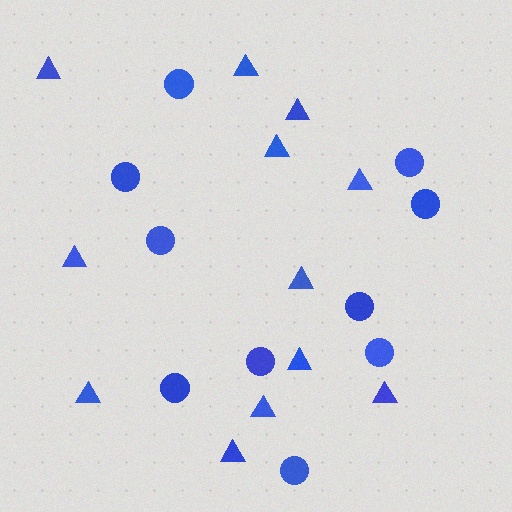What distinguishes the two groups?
There are 2 groups: one group of circles (10) and one group of triangles (12).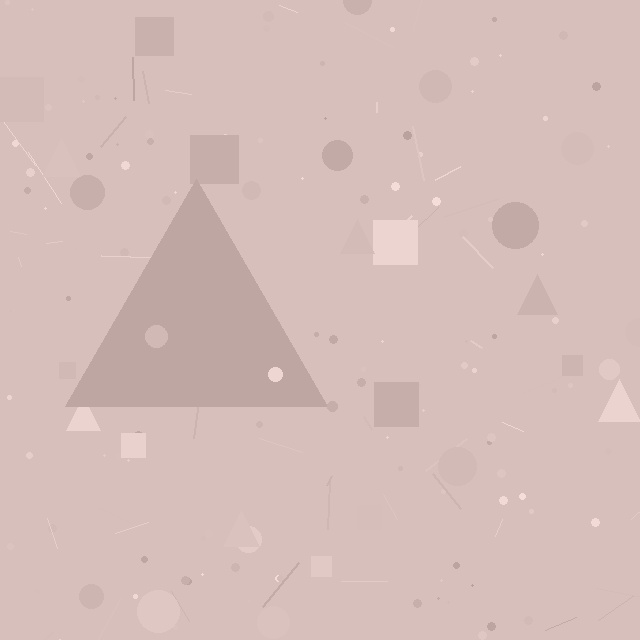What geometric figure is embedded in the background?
A triangle is embedded in the background.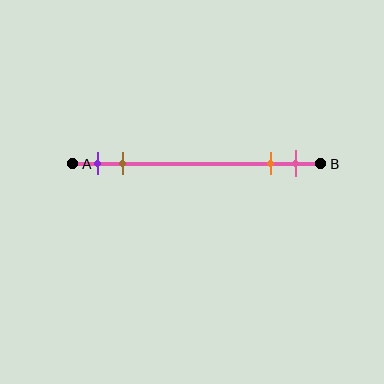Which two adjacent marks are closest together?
The orange and pink marks are the closest adjacent pair.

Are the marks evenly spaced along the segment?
No, the marks are not evenly spaced.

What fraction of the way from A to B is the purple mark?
The purple mark is approximately 10% (0.1) of the way from A to B.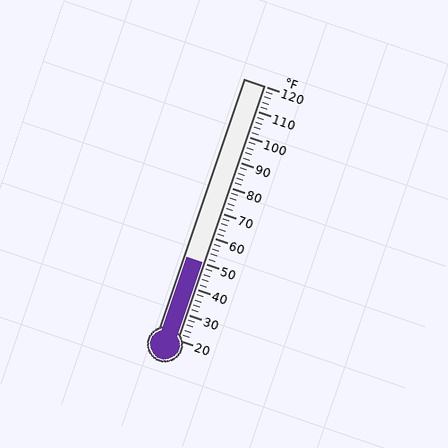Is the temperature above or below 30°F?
The temperature is above 30°F.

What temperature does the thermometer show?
The thermometer shows approximately 50°F.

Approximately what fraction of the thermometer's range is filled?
The thermometer is filled to approximately 30% of its range.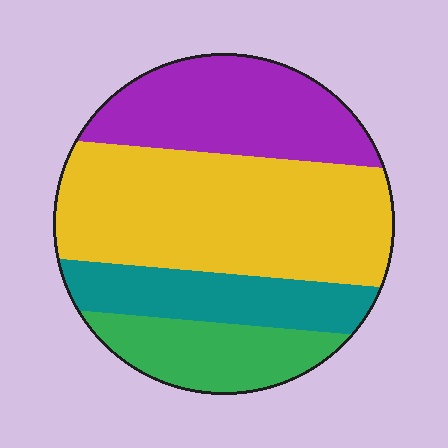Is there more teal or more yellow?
Yellow.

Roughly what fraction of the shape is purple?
Purple covers around 25% of the shape.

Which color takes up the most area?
Yellow, at roughly 45%.